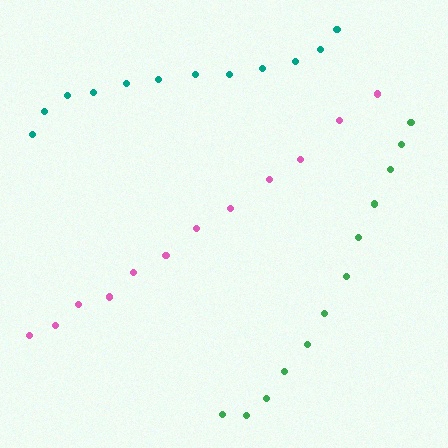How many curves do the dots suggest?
There are 3 distinct paths.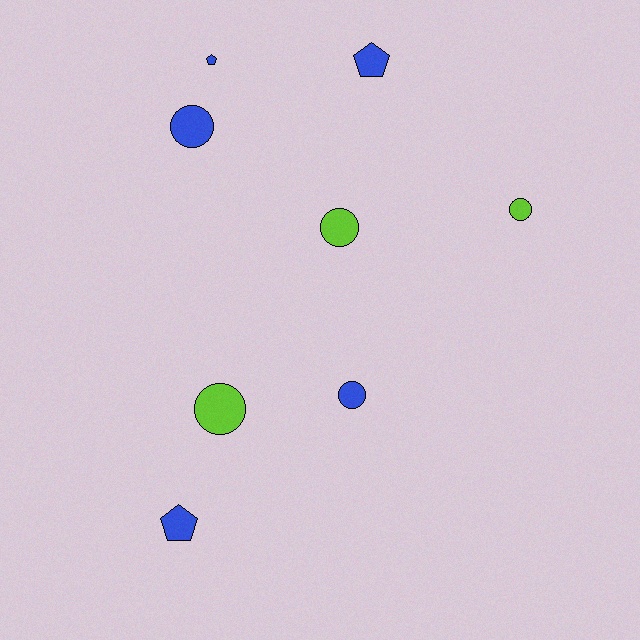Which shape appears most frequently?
Circle, with 5 objects.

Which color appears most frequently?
Blue, with 5 objects.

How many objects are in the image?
There are 8 objects.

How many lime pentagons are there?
There are no lime pentagons.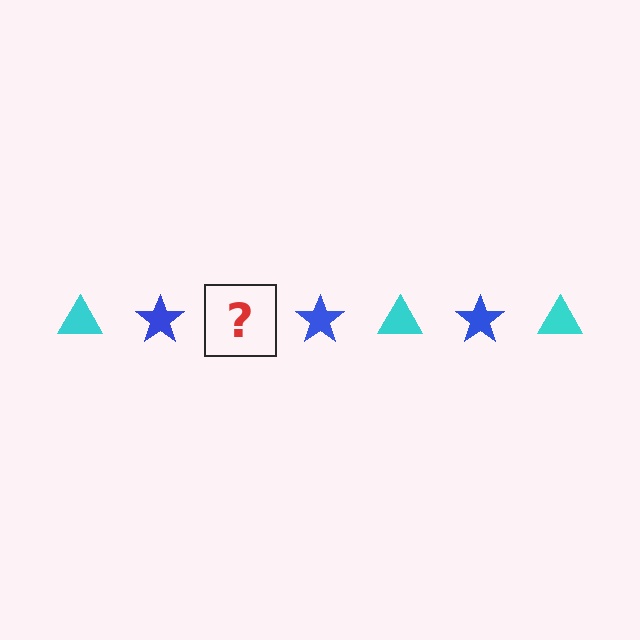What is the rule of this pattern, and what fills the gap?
The rule is that the pattern alternates between cyan triangle and blue star. The gap should be filled with a cyan triangle.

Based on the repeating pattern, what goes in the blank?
The blank should be a cyan triangle.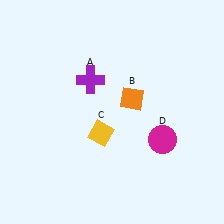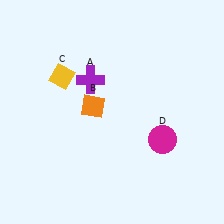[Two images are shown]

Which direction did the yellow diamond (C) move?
The yellow diamond (C) moved up.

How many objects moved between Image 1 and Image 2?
2 objects moved between the two images.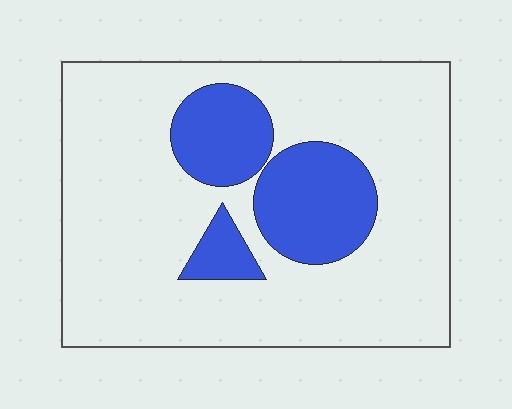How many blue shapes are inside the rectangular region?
3.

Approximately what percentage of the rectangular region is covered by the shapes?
Approximately 20%.